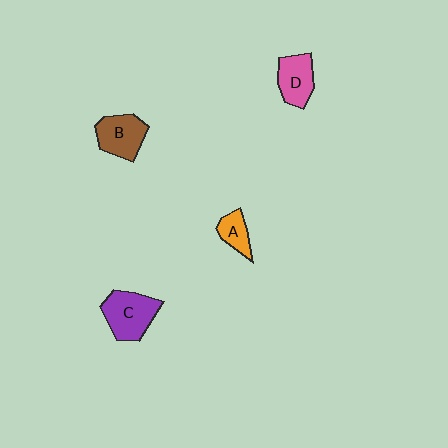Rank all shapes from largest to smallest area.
From largest to smallest: C (purple), B (brown), D (pink), A (orange).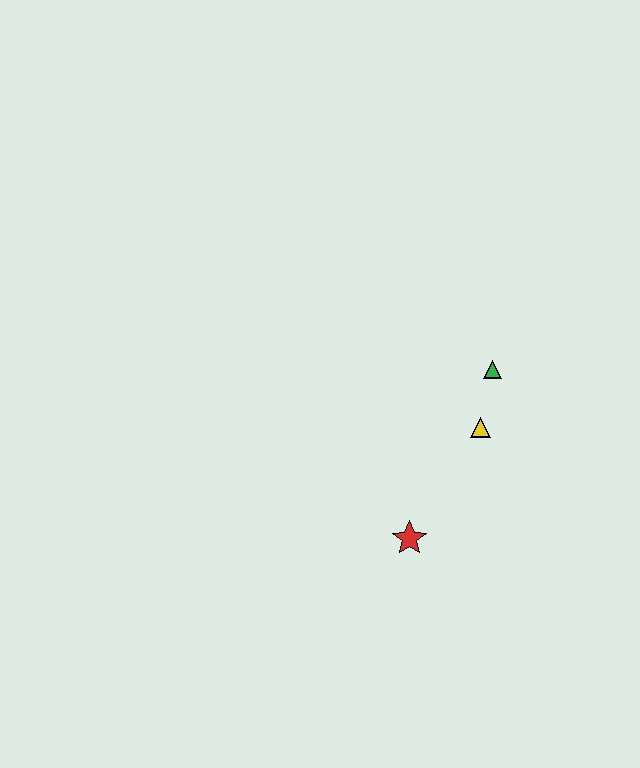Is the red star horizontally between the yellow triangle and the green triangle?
No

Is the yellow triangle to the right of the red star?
Yes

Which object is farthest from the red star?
The green triangle is farthest from the red star.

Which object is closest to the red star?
The yellow triangle is closest to the red star.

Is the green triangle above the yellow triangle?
Yes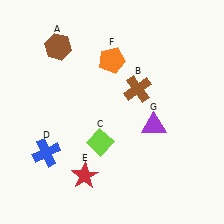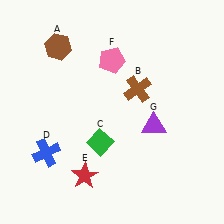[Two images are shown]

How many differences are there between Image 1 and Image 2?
There are 2 differences between the two images.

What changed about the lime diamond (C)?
In Image 1, C is lime. In Image 2, it changed to green.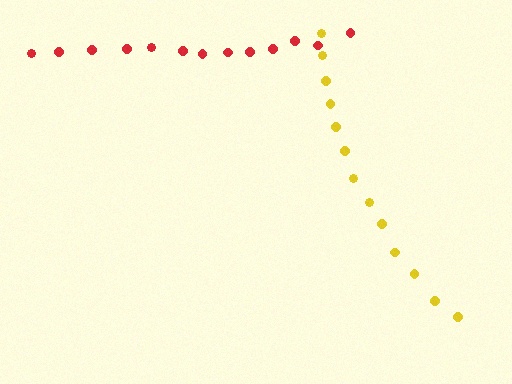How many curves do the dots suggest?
There are 2 distinct paths.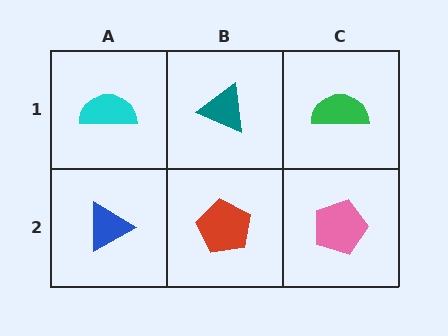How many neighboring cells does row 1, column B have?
3.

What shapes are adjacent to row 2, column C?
A green semicircle (row 1, column C), a red pentagon (row 2, column B).